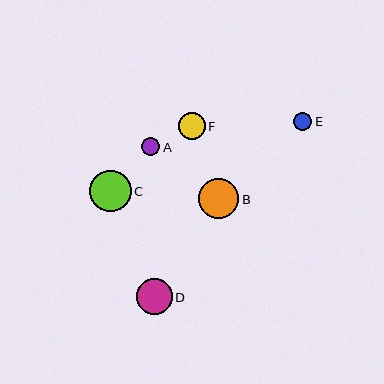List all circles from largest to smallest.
From largest to smallest: C, B, D, F, E, A.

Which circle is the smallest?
Circle A is the smallest with a size of approximately 18 pixels.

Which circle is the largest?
Circle C is the largest with a size of approximately 41 pixels.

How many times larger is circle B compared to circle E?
Circle B is approximately 2.2 times the size of circle E.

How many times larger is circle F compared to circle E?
Circle F is approximately 1.5 times the size of circle E.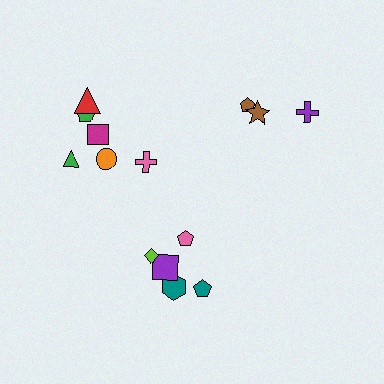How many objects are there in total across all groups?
There are 14 objects.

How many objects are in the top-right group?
There are 3 objects.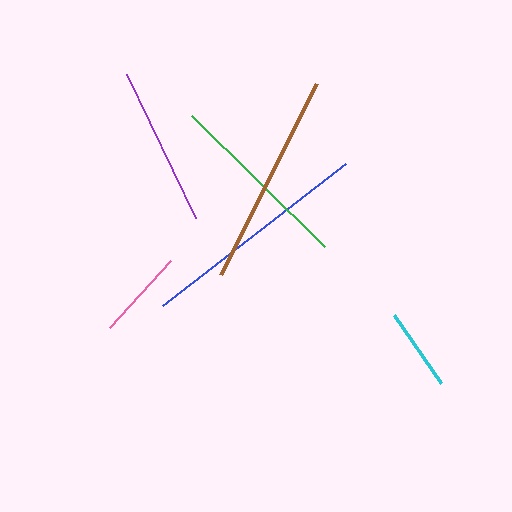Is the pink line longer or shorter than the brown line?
The brown line is longer than the pink line.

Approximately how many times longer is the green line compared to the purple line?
The green line is approximately 1.2 times the length of the purple line.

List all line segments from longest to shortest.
From longest to shortest: blue, brown, green, purple, pink, cyan.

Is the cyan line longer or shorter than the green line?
The green line is longer than the cyan line.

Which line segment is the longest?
The blue line is the longest at approximately 231 pixels.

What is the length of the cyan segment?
The cyan segment is approximately 83 pixels long.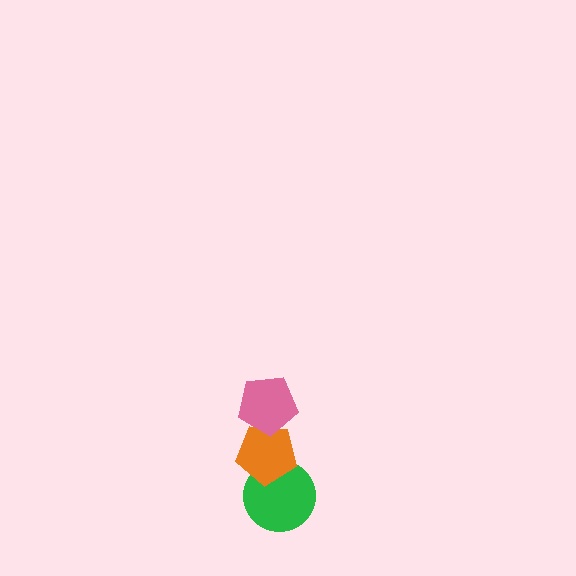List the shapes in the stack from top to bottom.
From top to bottom: the pink pentagon, the orange pentagon, the green circle.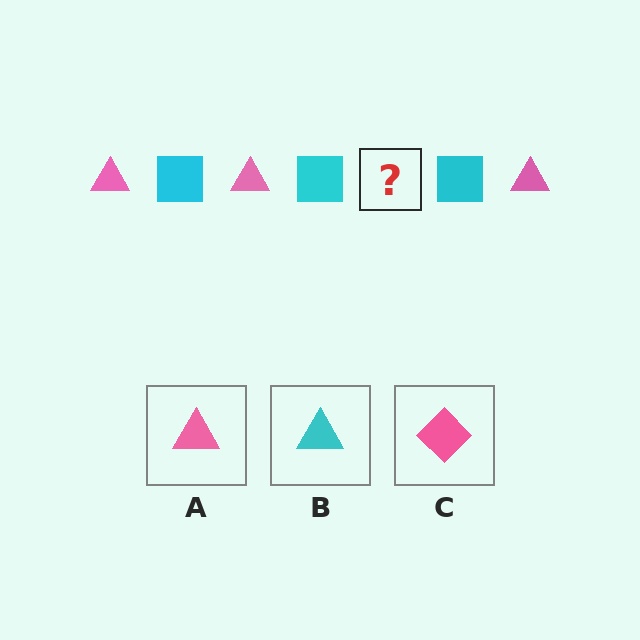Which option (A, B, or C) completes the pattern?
A.